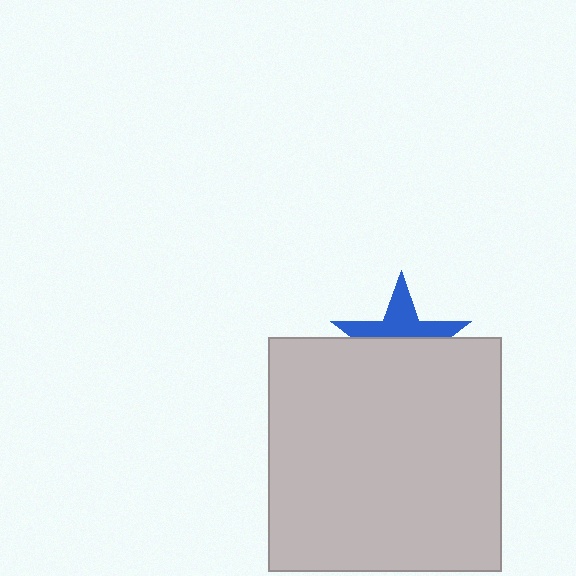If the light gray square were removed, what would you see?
You would see the complete blue star.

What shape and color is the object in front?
The object in front is a light gray square.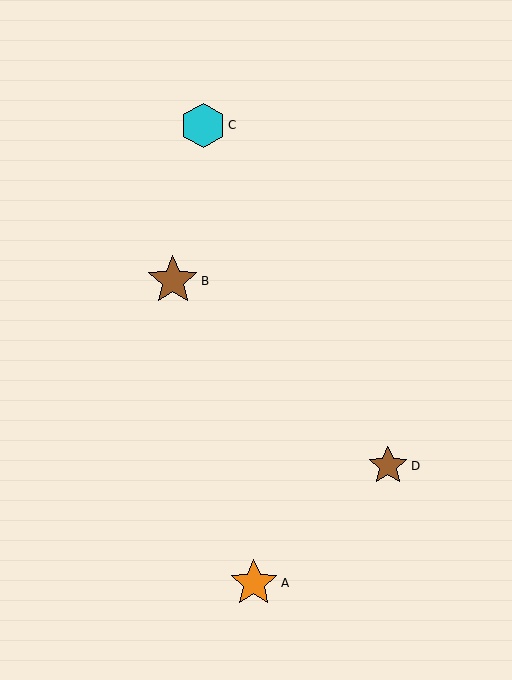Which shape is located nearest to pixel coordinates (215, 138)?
The cyan hexagon (labeled C) at (203, 125) is nearest to that location.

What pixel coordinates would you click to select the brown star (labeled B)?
Click at (173, 281) to select the brown star B.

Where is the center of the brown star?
The center of the brown star is at (173, 281).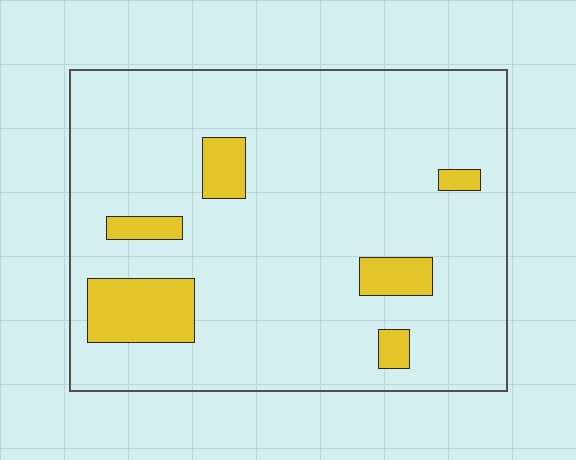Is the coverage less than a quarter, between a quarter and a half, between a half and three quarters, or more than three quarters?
Less than a quarter.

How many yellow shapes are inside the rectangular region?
6.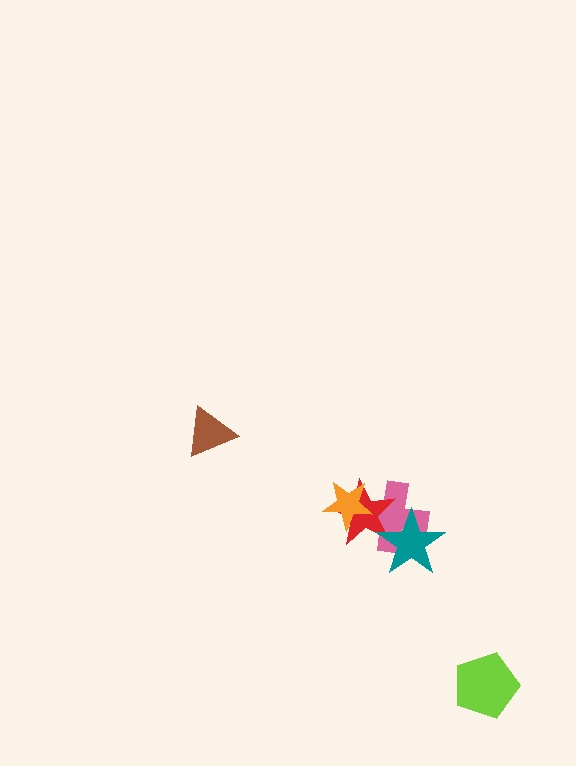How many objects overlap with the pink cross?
3 objects overlap with the pink cross.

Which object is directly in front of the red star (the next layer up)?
The orange star is directly in front of the red star.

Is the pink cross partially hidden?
Yes, it is partially covered by another shape.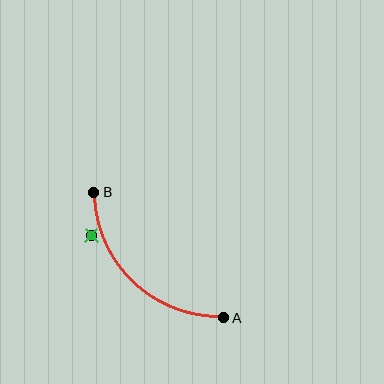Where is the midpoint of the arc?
The arc midpoint is the point on the curve farthest from the straight line joining A and B. It sits below and to the left of that line.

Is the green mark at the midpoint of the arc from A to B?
No — the green mark does not lie on the arc at all. It sits slightly outside the curve.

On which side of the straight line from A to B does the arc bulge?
The arc bulges below and to the left of the straight line connecting A and B.